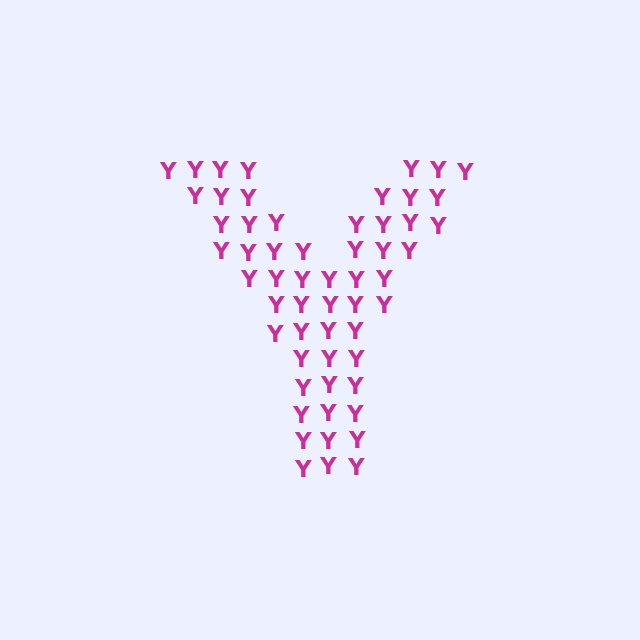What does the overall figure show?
The overall figure shows the letter Y.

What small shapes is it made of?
It is made of small letter Y's.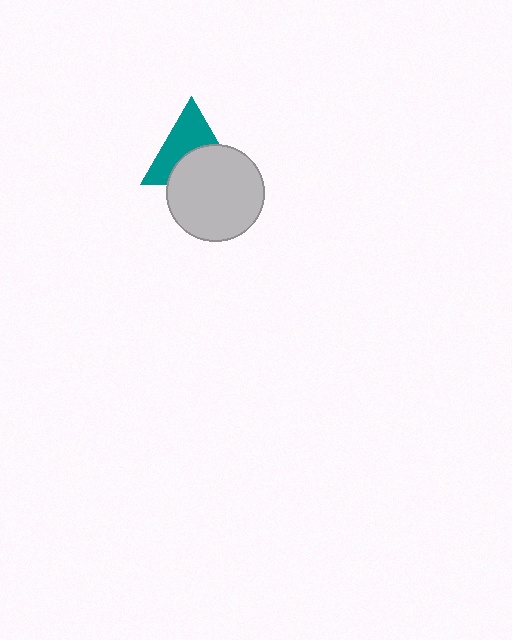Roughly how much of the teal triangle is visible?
About half of it is visible (roughly 53%).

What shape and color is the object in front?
The object in front is a light gray circle.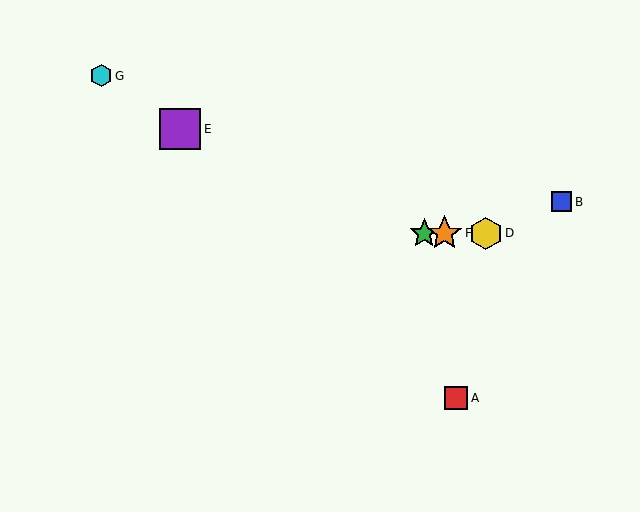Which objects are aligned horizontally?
Objects C, D, F are aligned horizontally.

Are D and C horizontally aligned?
Yes, both are at y≈233.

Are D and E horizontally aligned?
No, D is at y≈233 and E is at y≈129.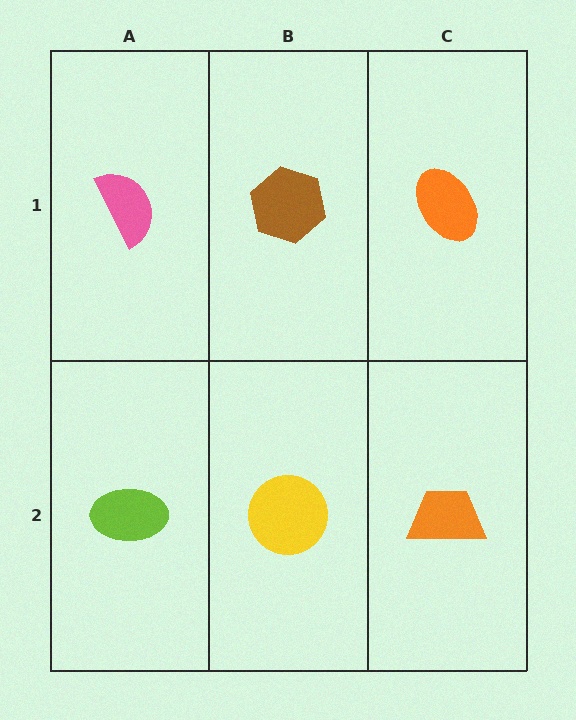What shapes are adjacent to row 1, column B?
A yellow circle (row 2, column B), a pink semicircle (row 1, column A), an orange ellipse (row 1, column C).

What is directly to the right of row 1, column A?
A brown hexagon.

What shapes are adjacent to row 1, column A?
A lime ellipse (row 2, column A), a brown hexagon (row 1, column B).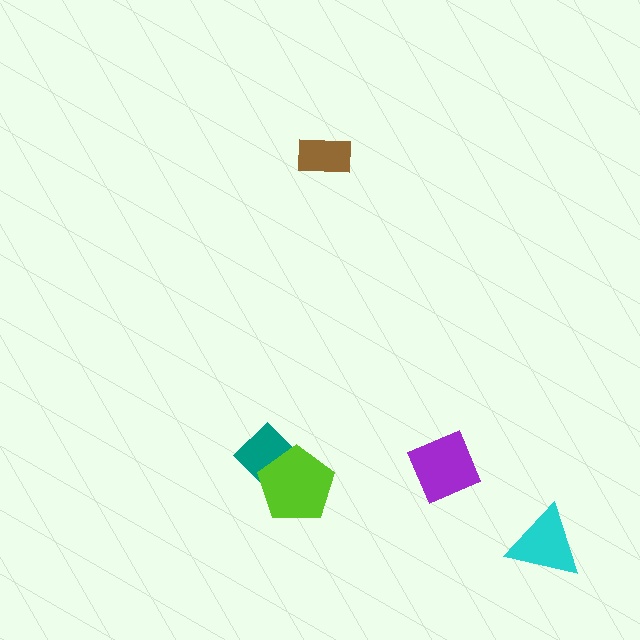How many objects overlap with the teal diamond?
1 object overlaps with the teal diamond.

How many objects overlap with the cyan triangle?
0 objects overlap with the cyan triangle.